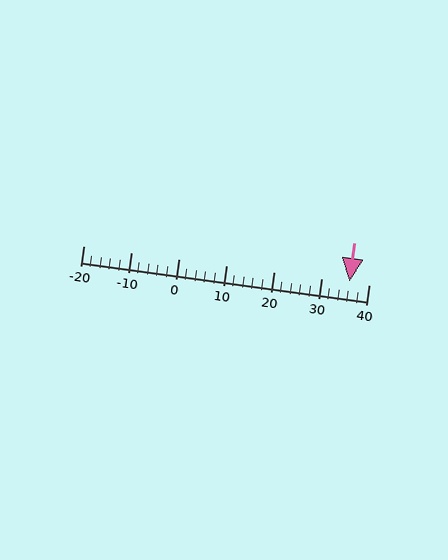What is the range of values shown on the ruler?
The ruler shows values from -20 to 40.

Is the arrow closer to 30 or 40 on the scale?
The arrow is closer to 40.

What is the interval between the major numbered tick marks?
The major tick marks are spaced 10 units apart.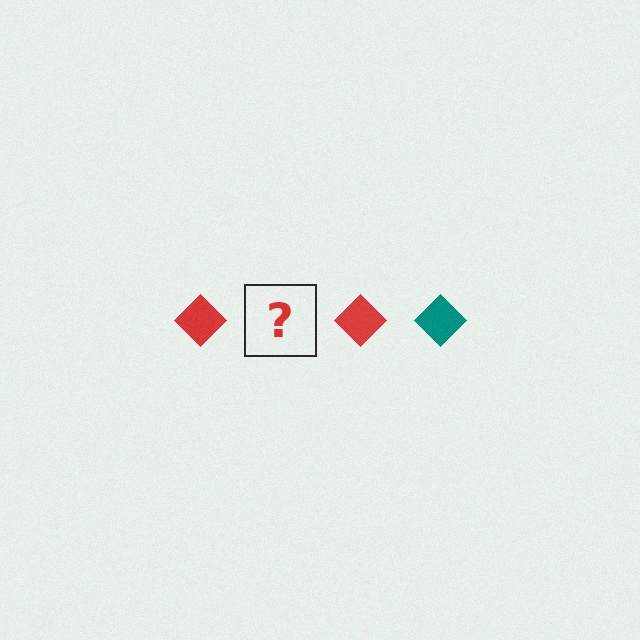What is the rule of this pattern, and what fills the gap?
The rule is that the pattern cycles through red, teal diamonds. The gap should be filled with a teal diamond.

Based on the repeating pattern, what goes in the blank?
The blank should be a teal diamond.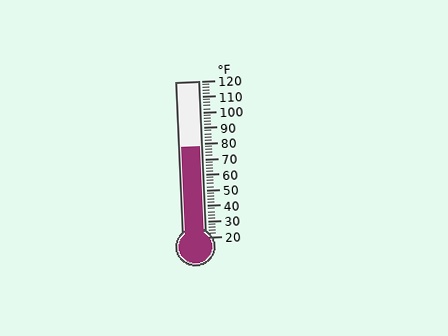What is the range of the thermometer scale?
The thermometer scale ranges from 20°F to 120°F.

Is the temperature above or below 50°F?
The temperature is above 50°F.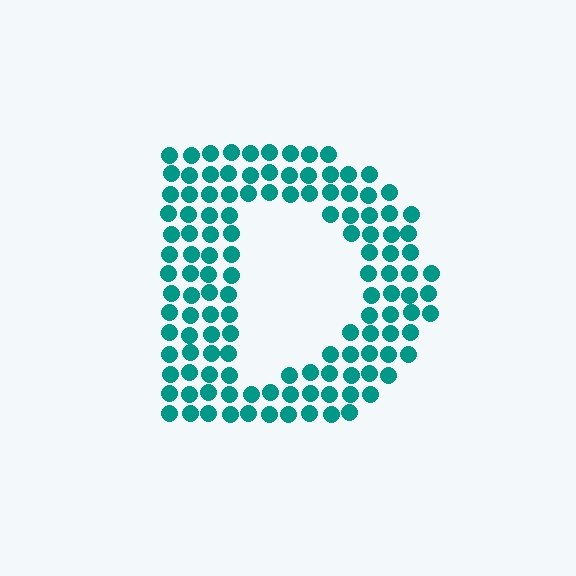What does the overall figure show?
The overall figure shows the letter D.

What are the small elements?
The small elements are circles.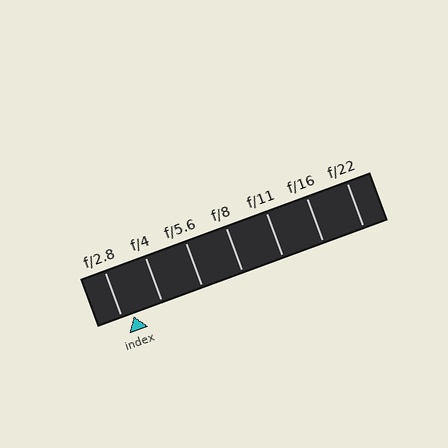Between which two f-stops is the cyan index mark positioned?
The index mark is between f/2.8 and f/4.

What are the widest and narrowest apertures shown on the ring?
The widest aperture shown is f/2.8 and the narrowest is f/22.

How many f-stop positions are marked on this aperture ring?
There are 7 f-stop positions marked.